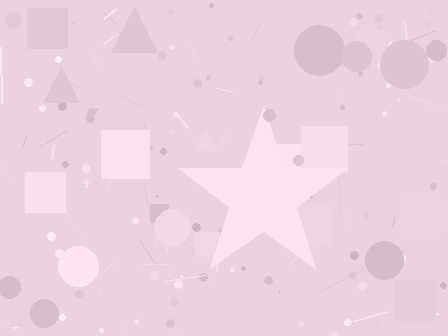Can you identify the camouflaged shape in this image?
The camouflaged shape is a star.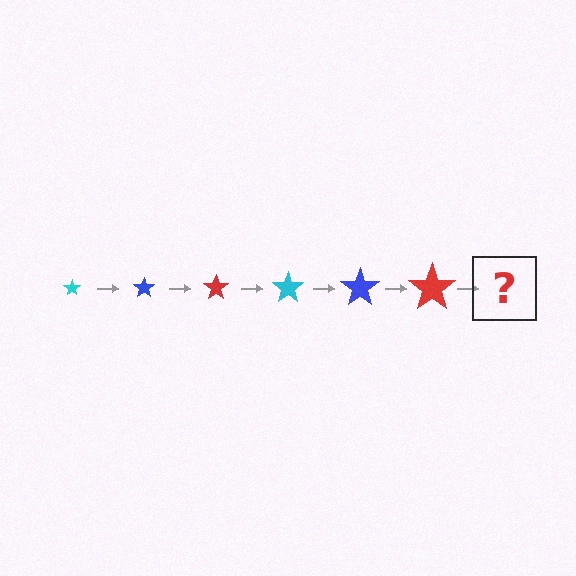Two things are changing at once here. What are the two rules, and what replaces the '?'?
The two rules are that the star grows larger each step and the color cycles through cyan, blue, and red. The '?' should be a cyan star, larger than the previous one.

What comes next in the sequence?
The next element should be a cyan star, larger than the previous one.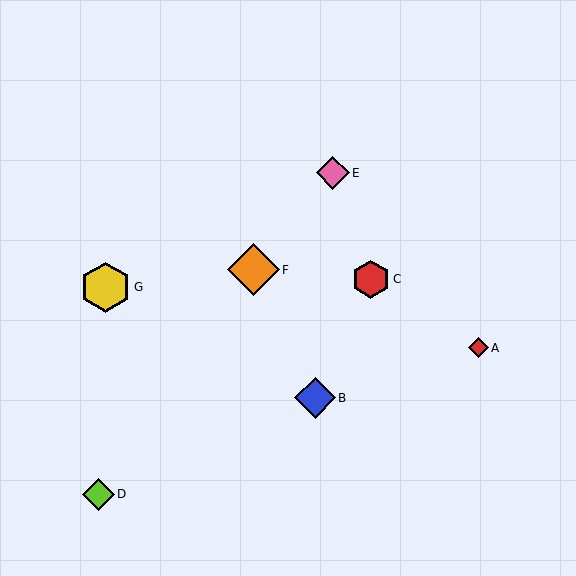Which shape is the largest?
The orange diamond (labeled F) is the largest.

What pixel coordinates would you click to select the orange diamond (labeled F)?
Click at (253, 270) to select the orange diamond F.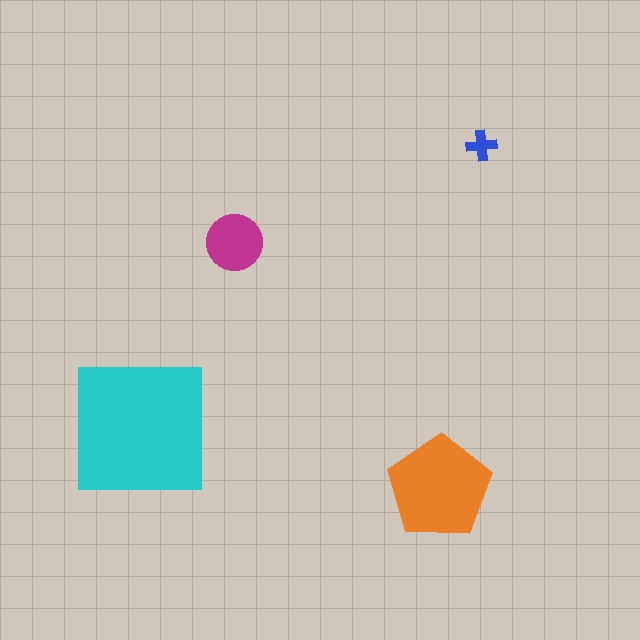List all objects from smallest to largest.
The blue cross, the magenta circle, the orange pentagon, the cyan square.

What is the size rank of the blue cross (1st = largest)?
4th.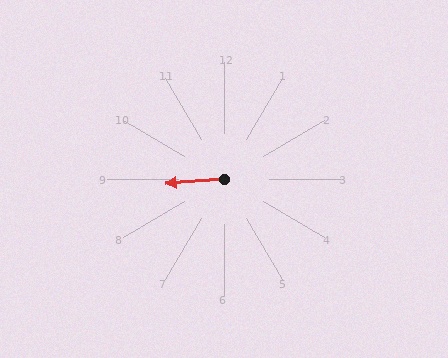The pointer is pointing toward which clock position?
Roughly 9 o'clock.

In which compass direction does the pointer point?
West.